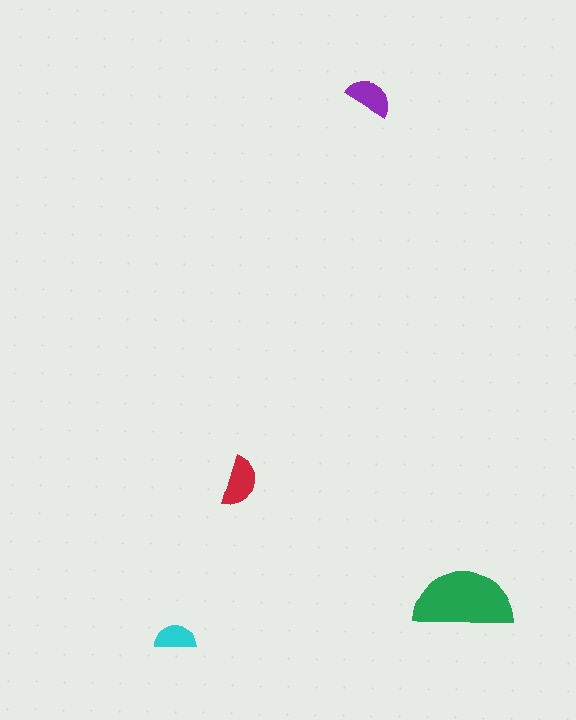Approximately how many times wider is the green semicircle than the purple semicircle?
About 2 times wider.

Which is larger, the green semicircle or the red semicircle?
The green one.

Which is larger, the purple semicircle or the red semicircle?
The red one.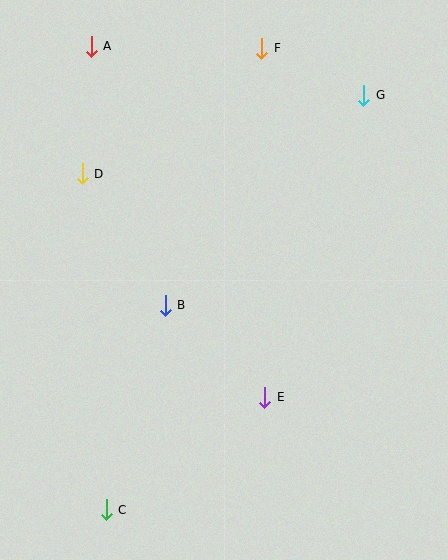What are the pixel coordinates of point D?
Point D is at (82, 174).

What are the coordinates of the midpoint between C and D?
The midpoint between C and D is at (94, 342).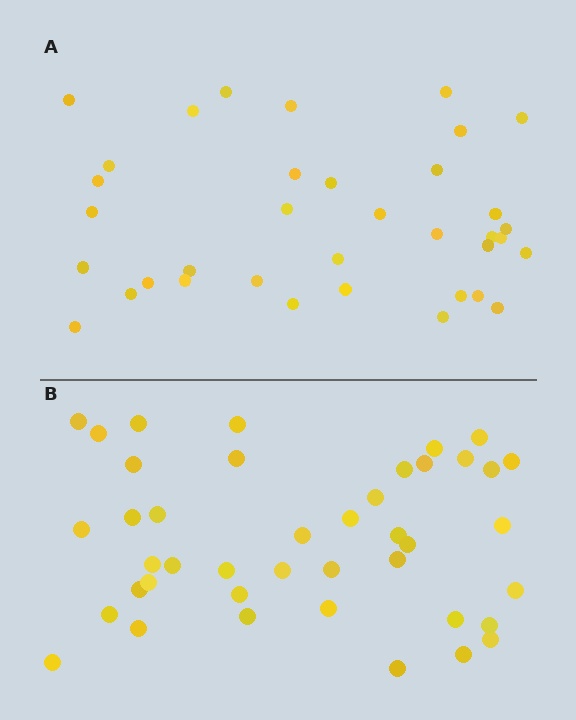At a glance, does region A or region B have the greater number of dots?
Region B (the bottom region) has more dots.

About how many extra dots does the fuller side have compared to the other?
Region B has about 6 more dots than region A.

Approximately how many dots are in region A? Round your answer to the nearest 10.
About 40 dots. (The exact count is 36, which rounds to 40.)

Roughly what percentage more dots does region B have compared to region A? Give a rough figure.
About 15% more.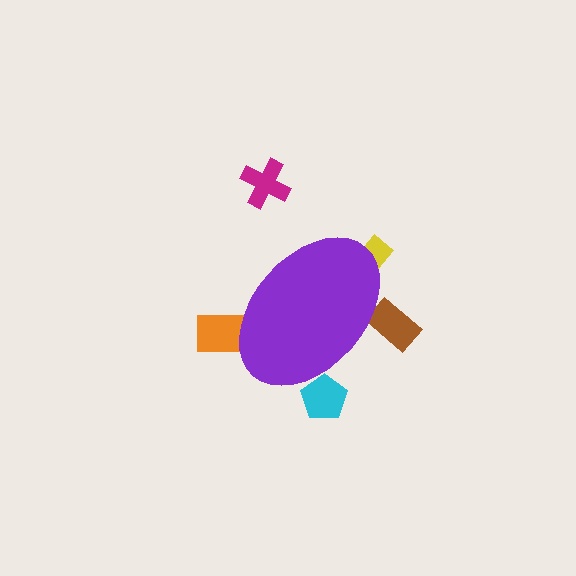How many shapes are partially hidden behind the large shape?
4 shapes are partially hidden.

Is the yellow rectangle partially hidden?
Yes, the yellow rectangle is partially hidden behind the purple ellipse.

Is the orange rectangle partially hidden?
Yes, the orange rectangle is partially hidden behind the purple ellipse.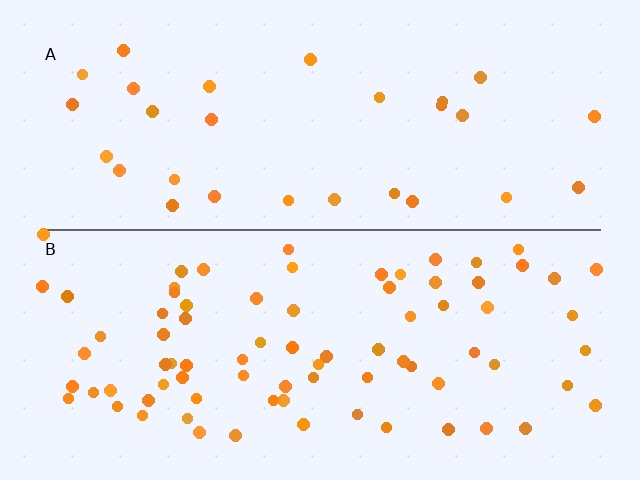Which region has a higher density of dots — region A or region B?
B (the bottom).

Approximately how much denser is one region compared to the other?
Approximately 2.7× — region B over region A.